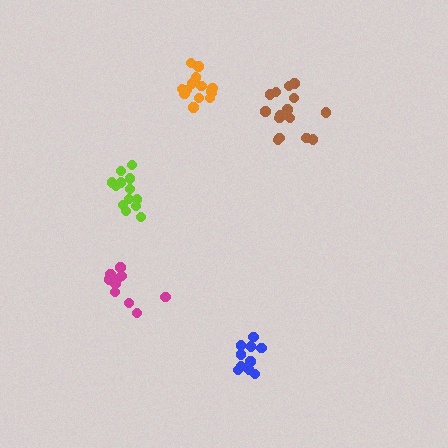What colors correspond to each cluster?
The clusters are colored: brown, lime, magenta, orange, blue.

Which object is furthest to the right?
The brown cluster is rightmost.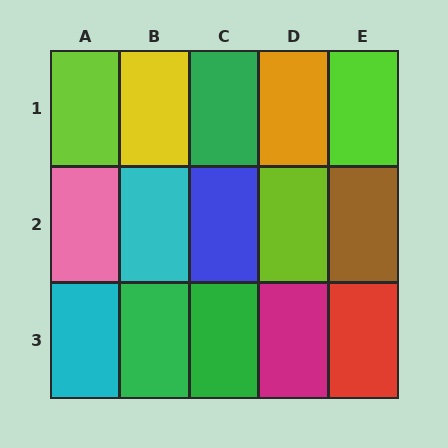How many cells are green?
3 cells are green.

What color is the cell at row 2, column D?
Lime.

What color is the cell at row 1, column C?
Green.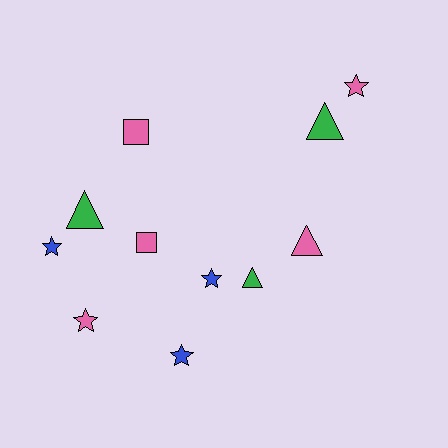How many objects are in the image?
There are 11 objects.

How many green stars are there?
There are no green stars.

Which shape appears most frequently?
Star, with 5 objects.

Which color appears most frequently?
Pink, with 5 objects.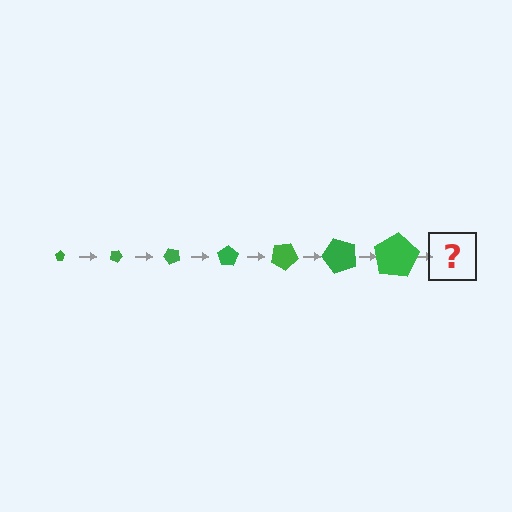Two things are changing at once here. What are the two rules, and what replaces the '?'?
The two rules are that the pentagon grows larger each step and it rotates 25 degrees each step. The '?' should be a pentagon, larger than the previous one and rotated 175 degrees from the start.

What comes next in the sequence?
The next element should be a pentagon, larger than the previous one and rotated 175 degrees from the start.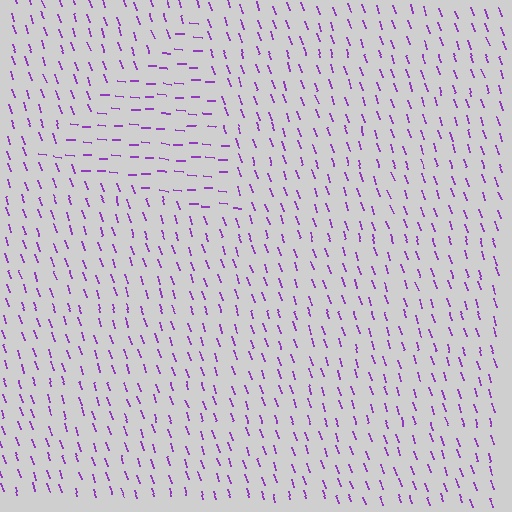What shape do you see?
I see a triangle.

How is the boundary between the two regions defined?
The boundary is defined purely by a change in line orientation (approximately 68 degrees difference). All lines are the same color and thickness.